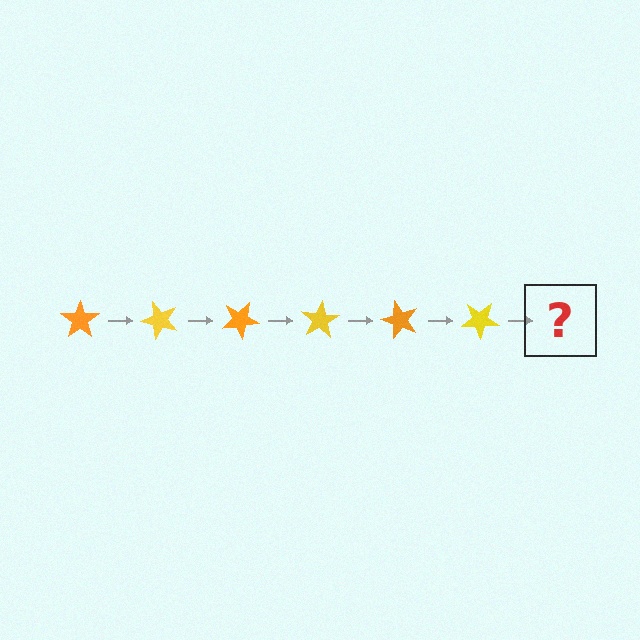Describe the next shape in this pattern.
It should be an orange star, rotated 300 degrees from the start.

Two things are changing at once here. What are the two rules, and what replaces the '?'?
The two rules are that it rotates 50 degrees each step and the color cycles through orange and yellow. The '?' should be an orange star, rotated 300 degrees from the start.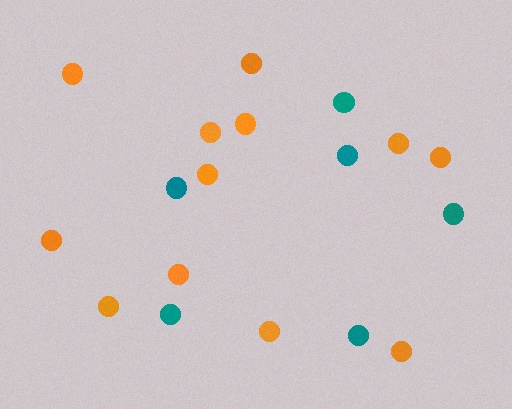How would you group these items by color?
There are 2 groups: one group of teal circles (6) and one group of orange circles (12).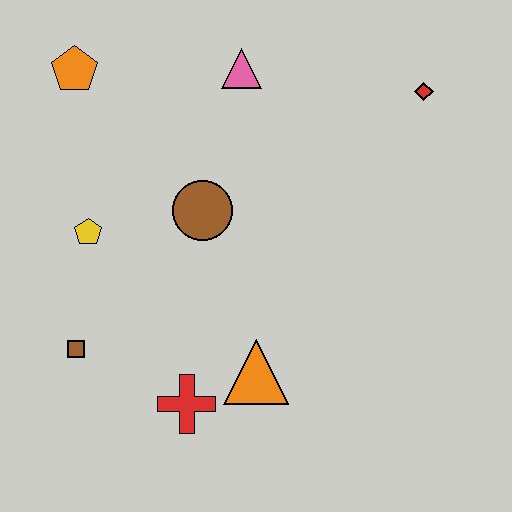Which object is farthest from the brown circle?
The red diamond is farthest from the brown circle.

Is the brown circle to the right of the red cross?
Yes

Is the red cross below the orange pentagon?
Yes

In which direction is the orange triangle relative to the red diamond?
The orange triangle is below the red diamond.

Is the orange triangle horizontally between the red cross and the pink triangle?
No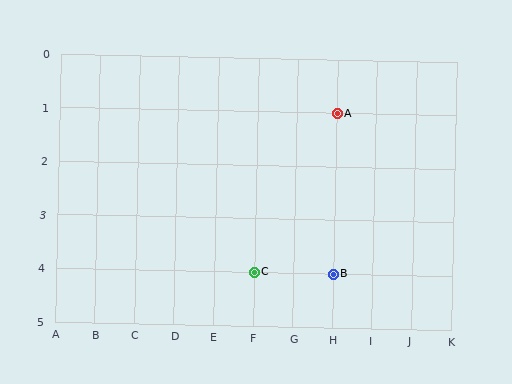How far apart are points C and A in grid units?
Points C and A are 2 columns and 3 rows apart (about 3.6 grid units diagonally).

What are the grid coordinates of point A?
Point A is at grid coordinates (H, 1).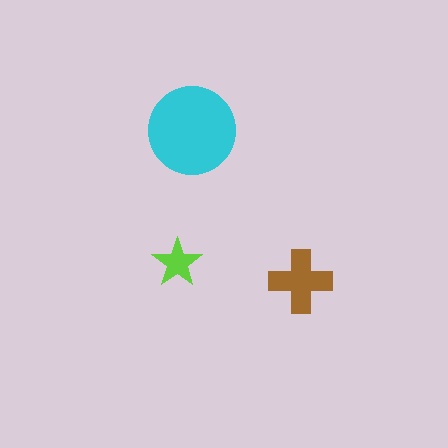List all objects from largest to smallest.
The cyan circle, the brown cross, the lime star.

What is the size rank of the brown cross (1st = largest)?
2nd.